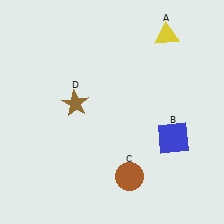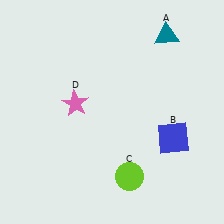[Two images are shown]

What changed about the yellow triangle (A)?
In Image 1, A is yellow. In Image 2, it changed to teal.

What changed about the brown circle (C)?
In Image 1, C is brown. In Image 2, it changed to lime.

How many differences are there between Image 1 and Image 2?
There are 3 differences between the two images.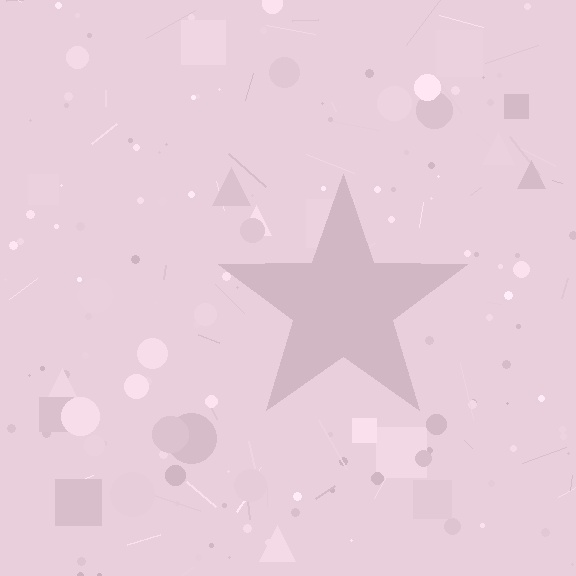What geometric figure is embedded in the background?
A star is embedded in the background.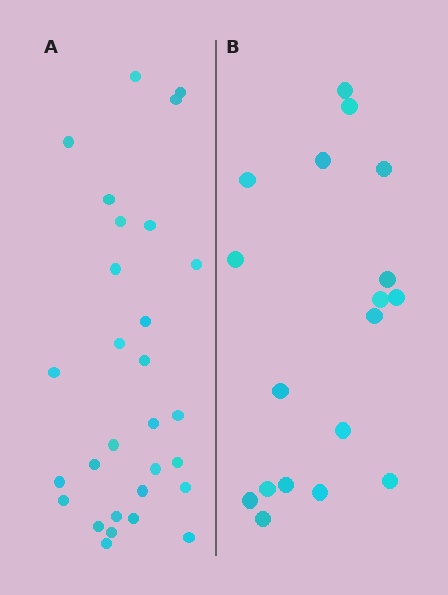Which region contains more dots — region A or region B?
Region A (the left region) has more dots.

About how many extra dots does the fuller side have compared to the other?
Region A has roughly 12 or so more dots than region B.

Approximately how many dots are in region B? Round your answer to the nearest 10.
About 20 dots. (The exact count is 18, which rounds to 20.)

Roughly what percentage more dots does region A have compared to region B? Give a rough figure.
About 60% more.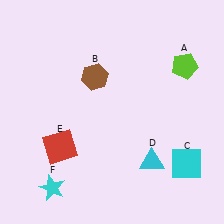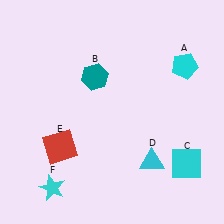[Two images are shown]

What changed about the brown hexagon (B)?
In Image 1, B is brown. In Image 2, it changed to teal.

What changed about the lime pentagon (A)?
In Image 1, A is lime. In Image 2, it changed to cyan.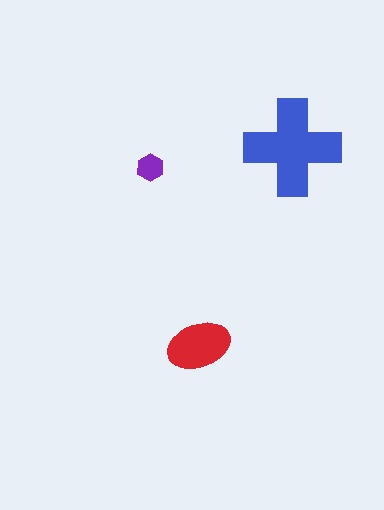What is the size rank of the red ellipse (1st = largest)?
2nd.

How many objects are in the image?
There are 3 objects in the image.